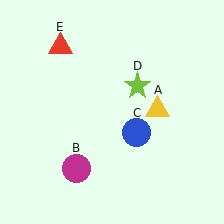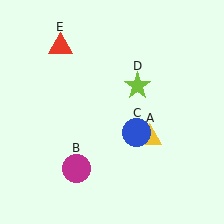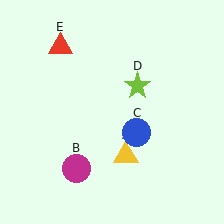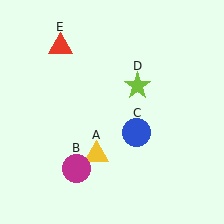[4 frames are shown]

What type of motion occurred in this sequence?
The yellow triangle (object A) rotated clockwise around the center of the scene.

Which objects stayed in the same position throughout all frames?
Magenta circle (object B) and blue circle (object C) and lime star (object D) and red triangle (object E) remained stationary.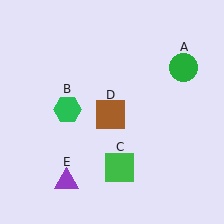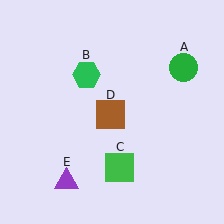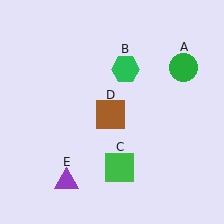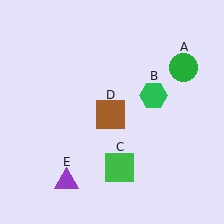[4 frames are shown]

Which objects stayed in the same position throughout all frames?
Green circle (object A) and green square (object C) and brown square (object D) and purple triangle (object E) remained stationary.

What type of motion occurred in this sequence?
The green hexagon (object B) rotated clockwise around the center of the scene.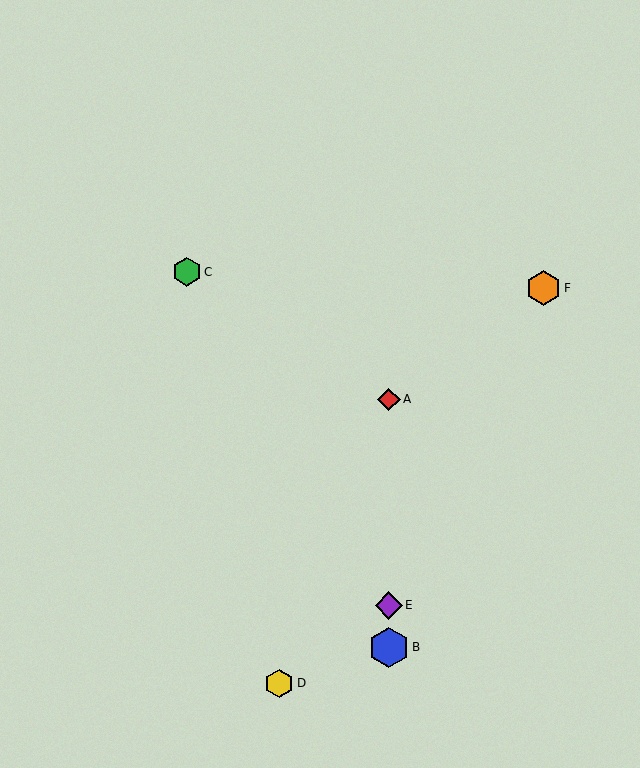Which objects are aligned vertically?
Objects A, B, E are aligned vertically.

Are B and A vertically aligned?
Yes, both are at x≈389.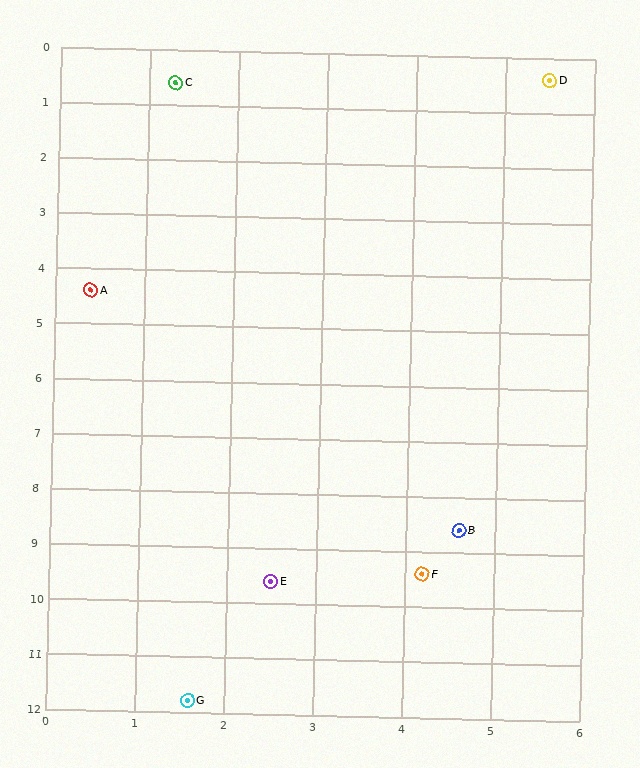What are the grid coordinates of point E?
Point E is at approximately (2.5, 9.6).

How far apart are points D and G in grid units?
Points D and G are about 12.0 grid units apart.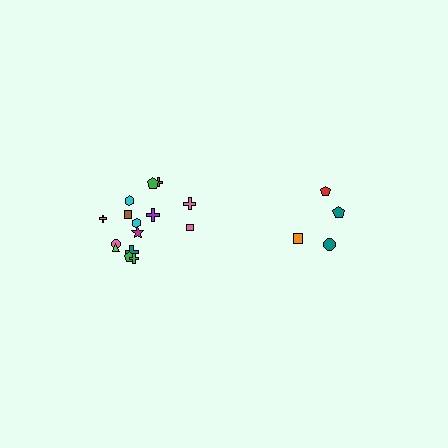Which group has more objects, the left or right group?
The left group.